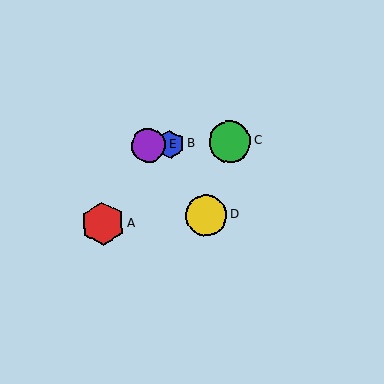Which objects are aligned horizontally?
Objects B, C, E are aligned horizontally.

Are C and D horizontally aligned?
No, C is at y≈142 and D is at y≈215.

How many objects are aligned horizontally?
3 objects (B, C, E) are aligned horizontally.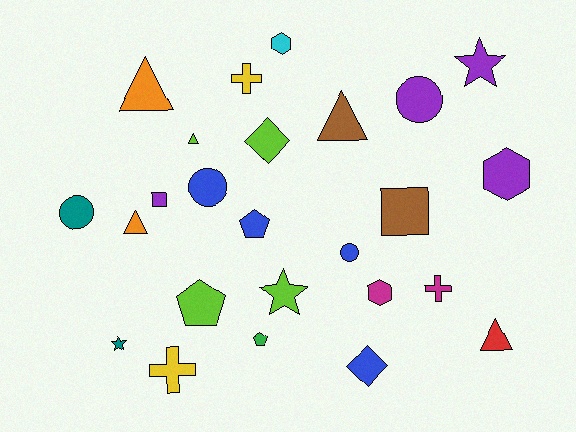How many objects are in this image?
There are 25 objects.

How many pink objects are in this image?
There are no pink objects.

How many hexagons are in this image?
There are 3 hexagons.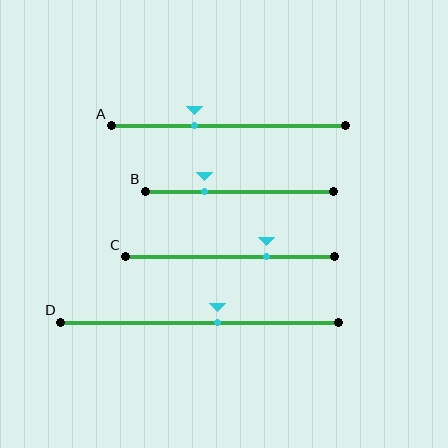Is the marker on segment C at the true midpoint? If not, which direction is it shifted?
No, the marker on segment C is shifted to the right by about 18% of the segment length.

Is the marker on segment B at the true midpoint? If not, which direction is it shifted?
No, the marker on segment B is shifted to the left by about 18% of the segment length.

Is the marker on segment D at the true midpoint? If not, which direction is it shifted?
No, the marker on segment D is shifted to the right by about 7% of the segment length.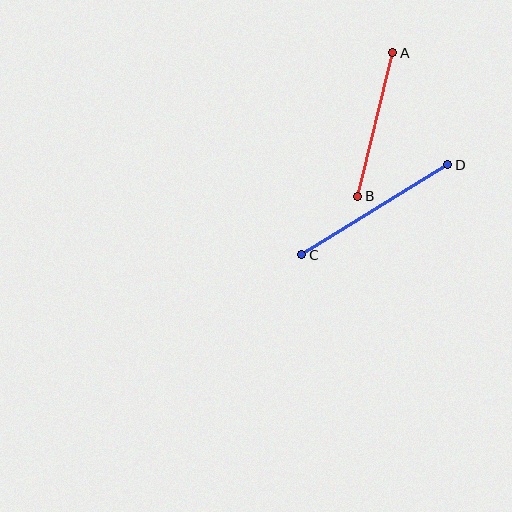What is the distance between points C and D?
The distance is approximately 172 pixels.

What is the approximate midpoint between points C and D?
The midpoint is at approximately (375, 210) pixels.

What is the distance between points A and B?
The distance is approximately 148 pixels.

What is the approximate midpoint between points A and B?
The midpoint is at approximately (375, 125) pixels.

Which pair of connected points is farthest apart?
Points C and D are farthest apart.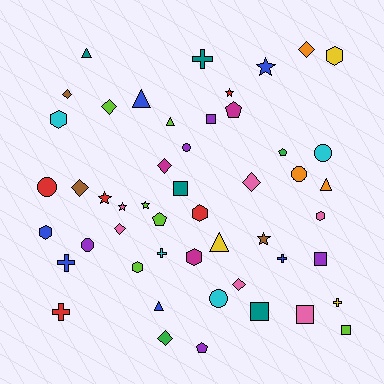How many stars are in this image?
There are 6 stars.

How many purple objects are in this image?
There are 5 purple objects.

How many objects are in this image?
There are 50 objects.